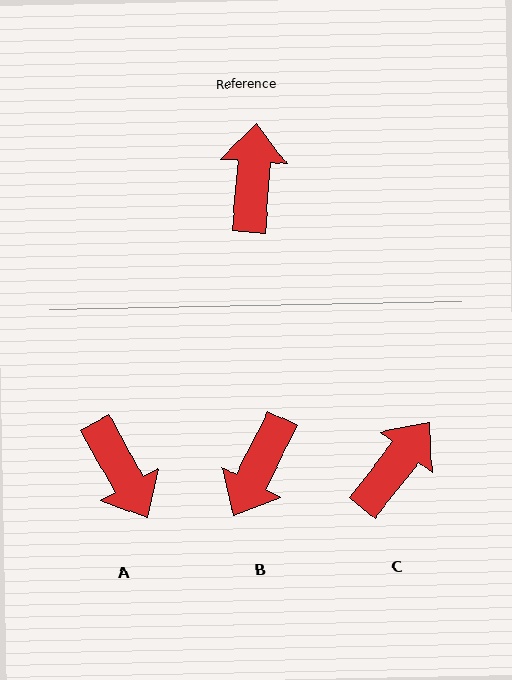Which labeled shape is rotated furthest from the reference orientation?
B, about 158 degrees away.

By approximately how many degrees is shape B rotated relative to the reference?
Approximately 158 degrees counter-clockwise.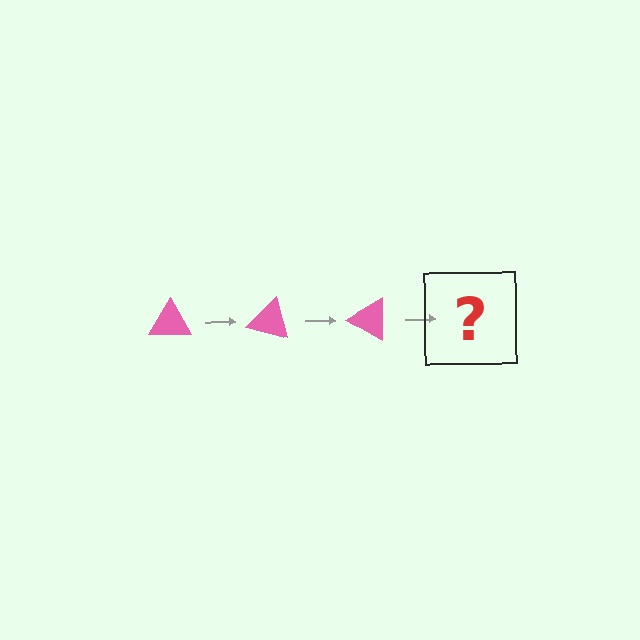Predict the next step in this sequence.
The next step is a pink triangle rotated 45 degrees.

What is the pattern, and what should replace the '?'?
The pattern is that the triangle rotates 15 degrees each step. The '?' should be a pink triangle rotated 45 degrees.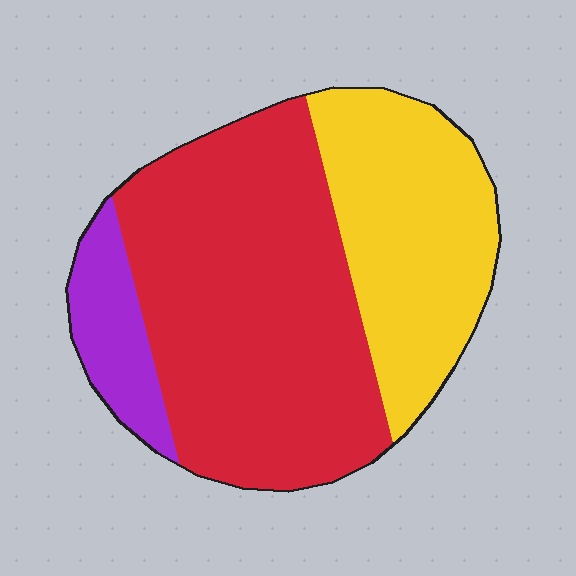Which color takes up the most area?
Red, at roughly 55%.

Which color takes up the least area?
Purple, at roughly 10%.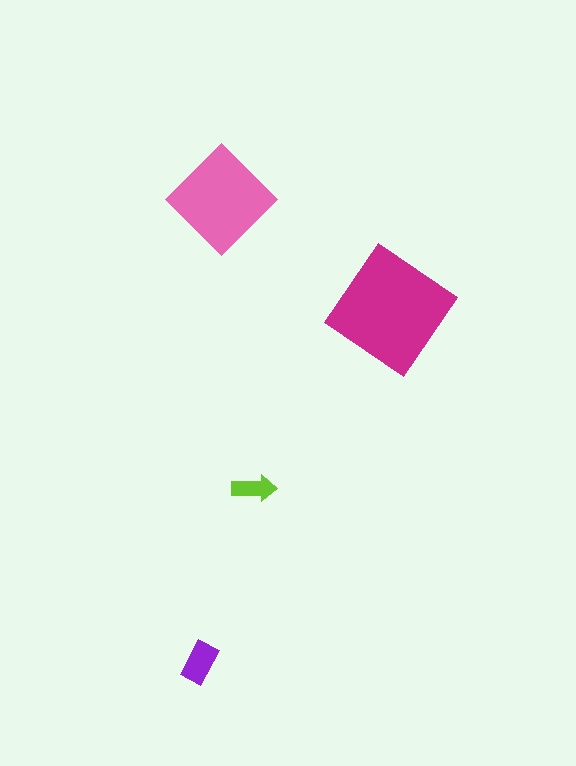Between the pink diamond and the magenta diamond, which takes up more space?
The magenta diamond.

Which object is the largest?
The magenta diamond.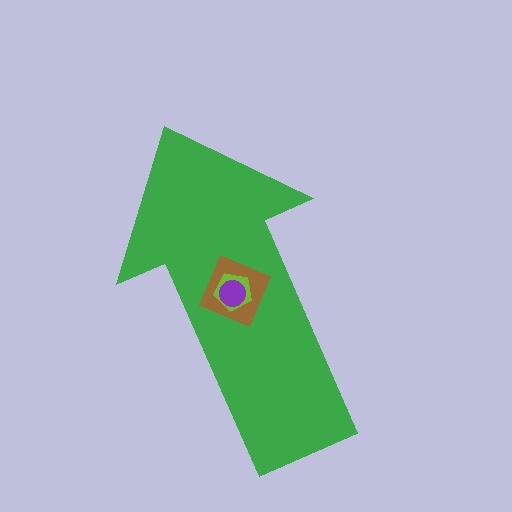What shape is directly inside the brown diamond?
The lime pentagon.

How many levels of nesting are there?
4.